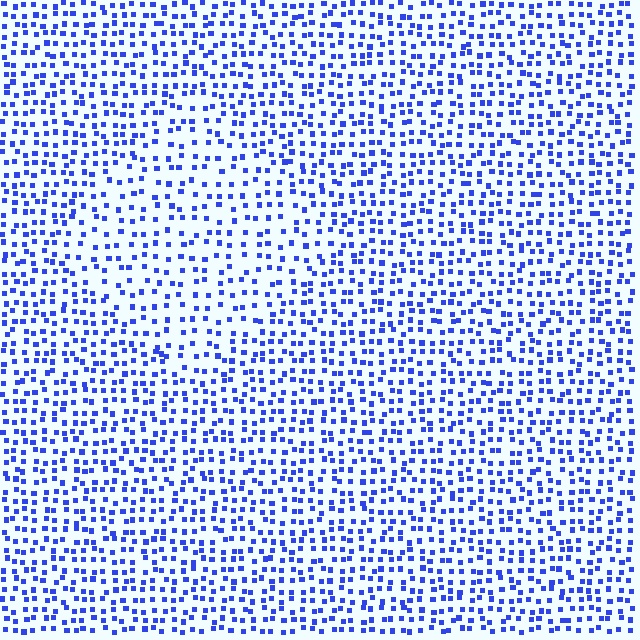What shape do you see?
I see a diamond.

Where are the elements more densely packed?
The elements are more densely packed outside the diamond boundary.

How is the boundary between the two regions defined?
The boundary is defined by a change in element density (approximately 1.6x ratio). All elements are the same color, size, and shape.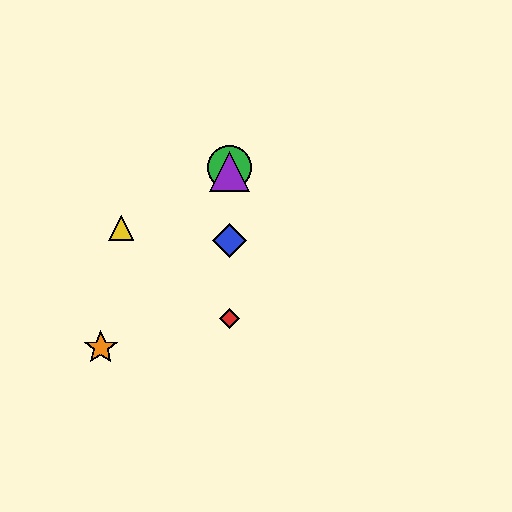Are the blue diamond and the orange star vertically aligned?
No, the blue diamond is at x≈229 and the orange star is at x≈101.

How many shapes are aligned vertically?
4 shapes (the red diamond, the blue diamond, the green circle, the purple triangle) are aligned vertically.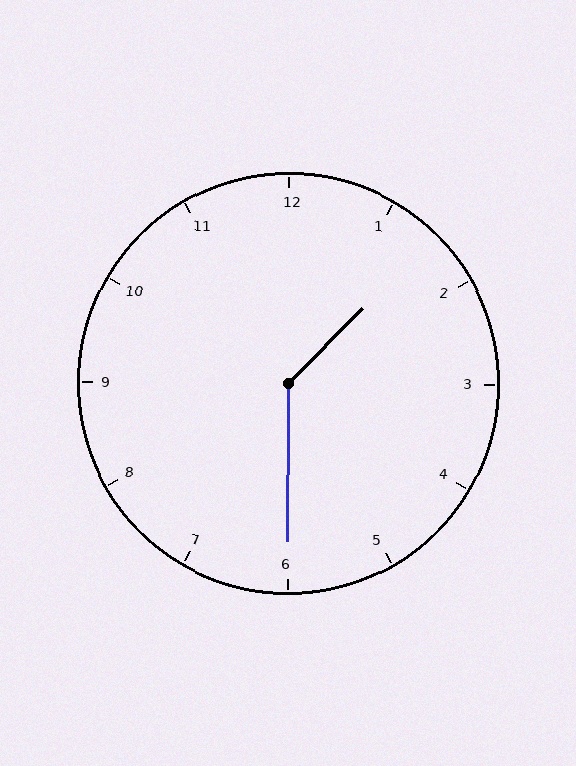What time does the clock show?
1:30.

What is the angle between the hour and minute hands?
Approximately 135 degrees.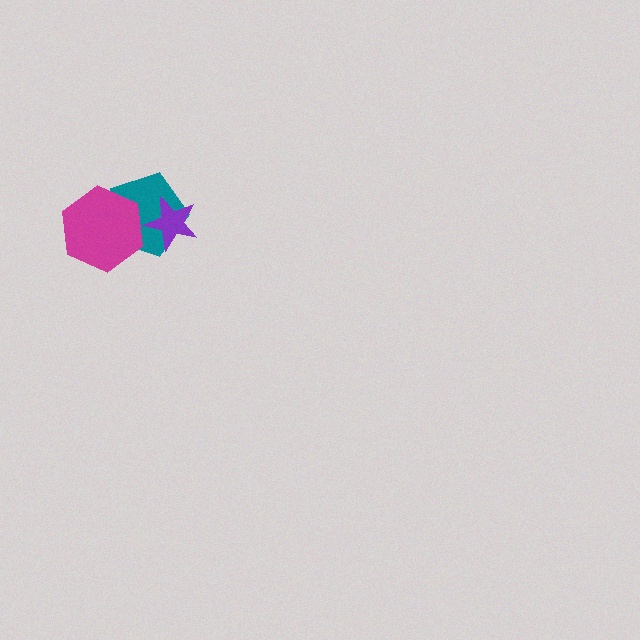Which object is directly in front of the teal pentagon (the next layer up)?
The purple star is directly in front of the teal pentagon.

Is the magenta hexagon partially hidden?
No, no other shape covers it.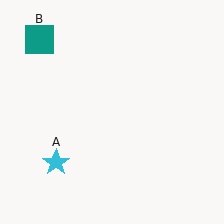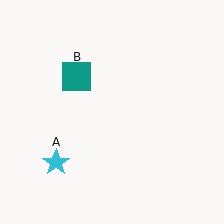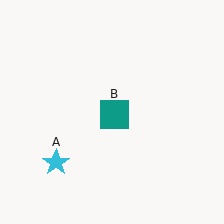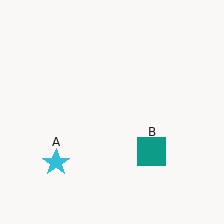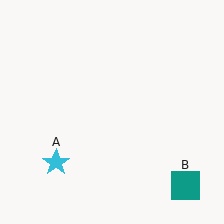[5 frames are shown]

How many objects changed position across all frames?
1 object changed position: teal square (object B).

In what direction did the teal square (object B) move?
The teal square (object B) moved down and to the right.